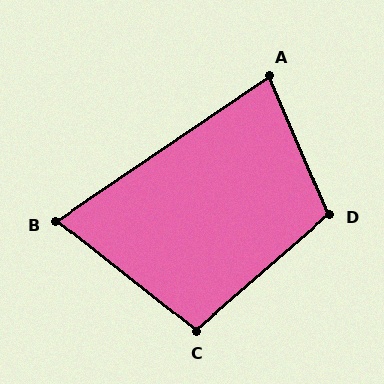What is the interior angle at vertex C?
Approximately 101 degrees (obtuse).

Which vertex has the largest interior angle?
D, at approximately 108 degrees.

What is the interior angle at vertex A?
Approximately 79 degrees (acute).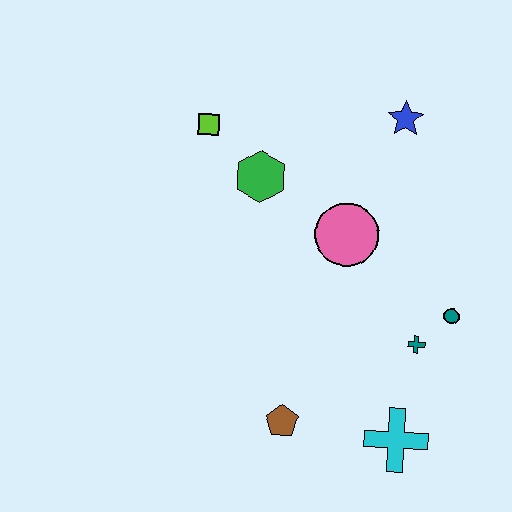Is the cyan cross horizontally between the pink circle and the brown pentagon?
No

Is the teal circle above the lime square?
No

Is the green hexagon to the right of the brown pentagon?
No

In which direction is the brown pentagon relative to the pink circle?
The brown pentagon is below the pink circle.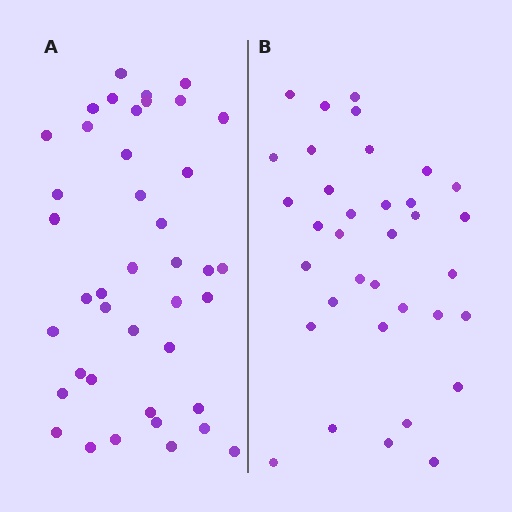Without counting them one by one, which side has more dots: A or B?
Region A (the left region) has more dots.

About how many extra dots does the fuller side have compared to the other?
Region A has about 6 more dots than region B.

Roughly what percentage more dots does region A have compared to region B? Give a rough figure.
About 15% more.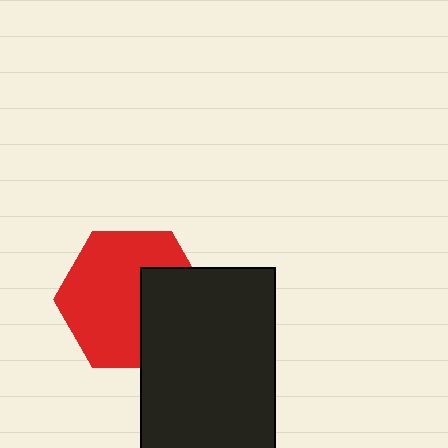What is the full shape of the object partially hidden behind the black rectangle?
The partially hidden object is a red hexagon.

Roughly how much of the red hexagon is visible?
Most of it is visible (roughly 66%).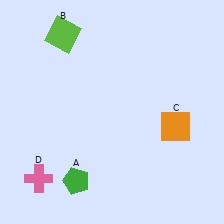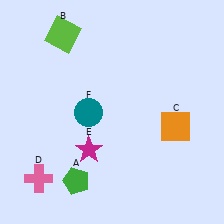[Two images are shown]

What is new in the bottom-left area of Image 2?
A magenta star (E) was added in the bottom-left area of Image 2.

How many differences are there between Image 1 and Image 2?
There are 2 differences between the two images.